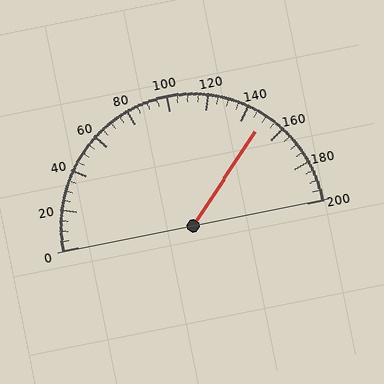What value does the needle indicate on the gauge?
The needle indicates approximately 150.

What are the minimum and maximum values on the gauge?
The gauge ranges from 0 to 200.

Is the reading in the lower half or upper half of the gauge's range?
The reading is in the upper half of the range (0 to 200).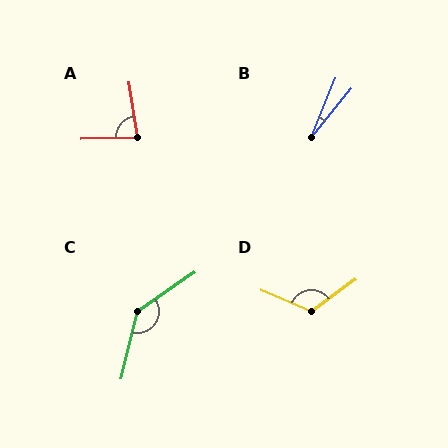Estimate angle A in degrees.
Approximately 83 degrees.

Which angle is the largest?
C, at approximately 138 degrees.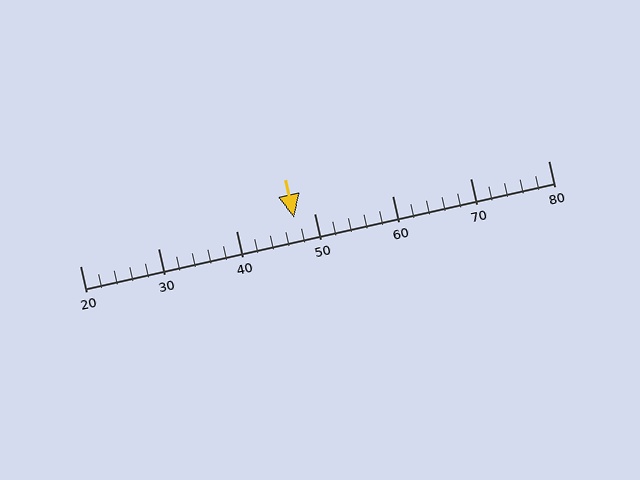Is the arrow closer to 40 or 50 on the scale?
The arrow is closer to 50.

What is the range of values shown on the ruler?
The ruler shows values from 20 to 80.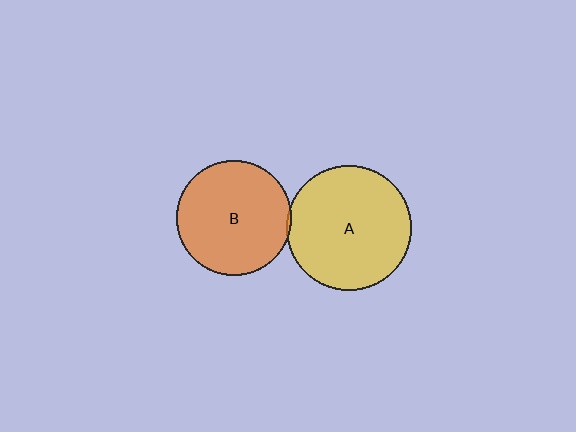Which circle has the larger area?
Circle A (yellow).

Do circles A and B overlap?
Yes.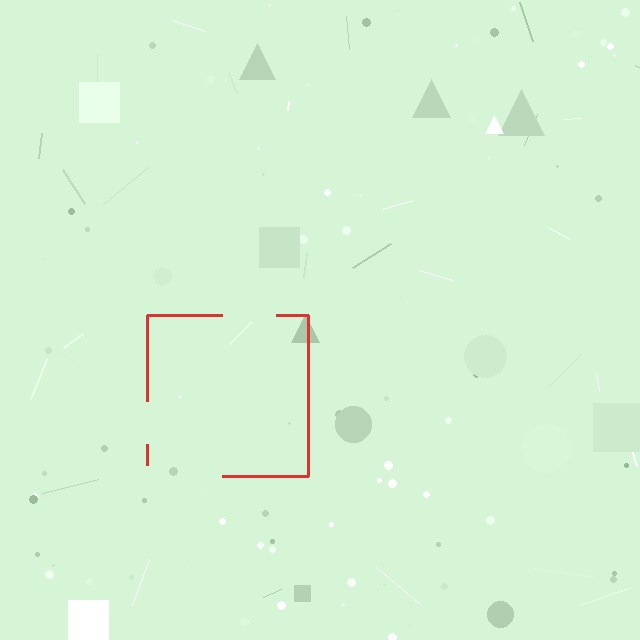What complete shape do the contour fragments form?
The contour fragments form a square.